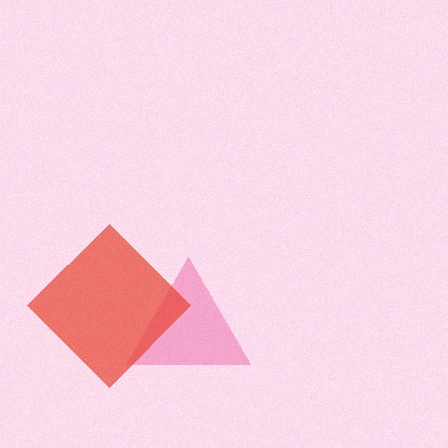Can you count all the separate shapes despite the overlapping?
Yes, there are 2 separate shapes.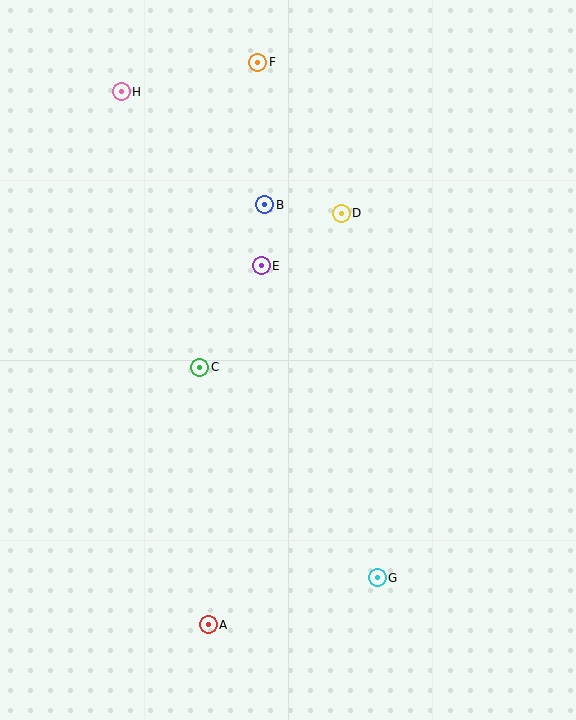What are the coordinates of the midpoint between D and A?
The midpoint between D and A is at (275, 419).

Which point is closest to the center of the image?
Point C at (200, 367) is closest to the center.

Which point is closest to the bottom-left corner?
Point A is closest to the bottom-left corner.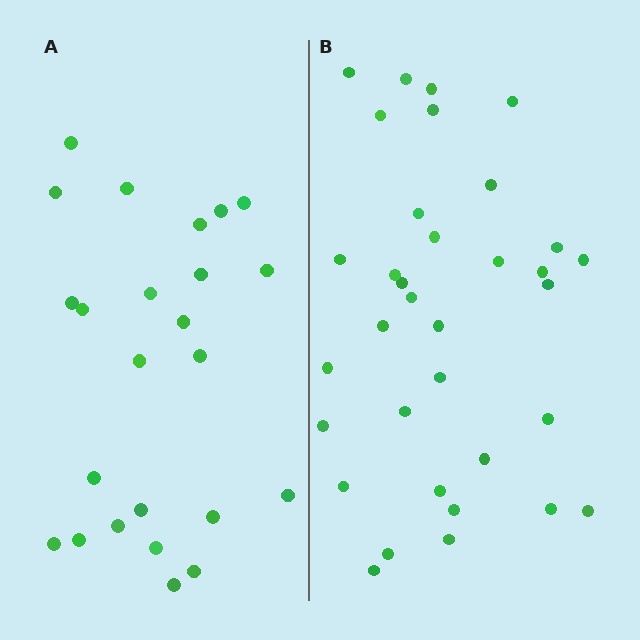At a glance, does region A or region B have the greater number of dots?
Region B (the right region) has more dots.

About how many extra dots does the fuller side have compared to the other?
Region B has roughly 10 or so more dots than region A.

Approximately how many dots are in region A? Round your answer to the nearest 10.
About 20 dots. (The exact count is 24, which rounds to 20.)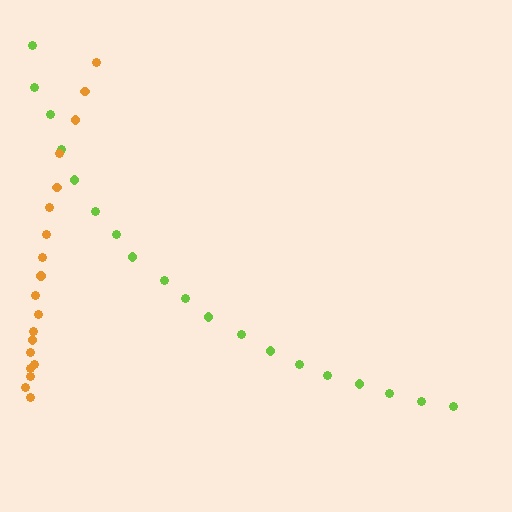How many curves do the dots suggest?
There are 2 distinct paths.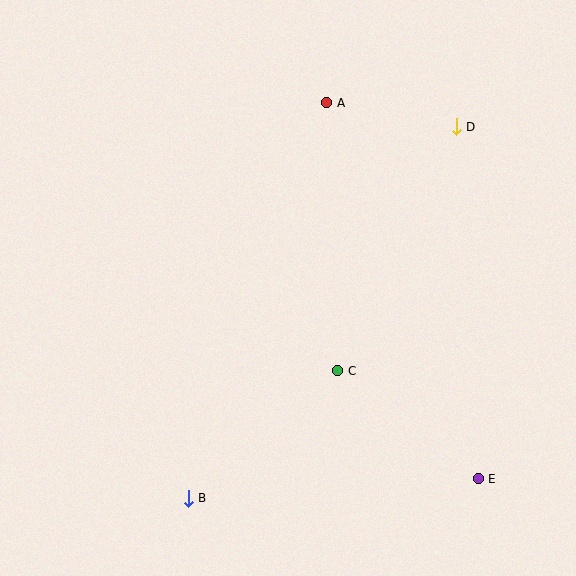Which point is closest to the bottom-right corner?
Point E is closest to the bottom-right corner.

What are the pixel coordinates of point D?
Point D is at (456, 127).